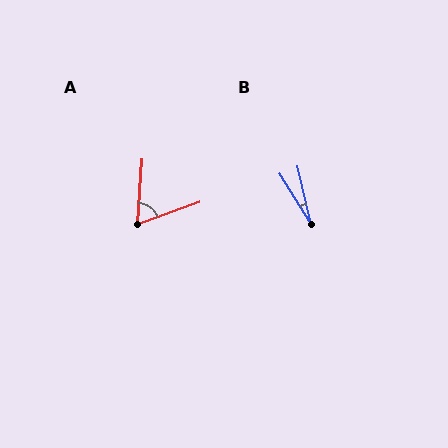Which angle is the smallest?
B, at approximately 19 degrees.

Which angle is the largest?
A, at approximately 67 degrees.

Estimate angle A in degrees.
Approximately 67 degrees.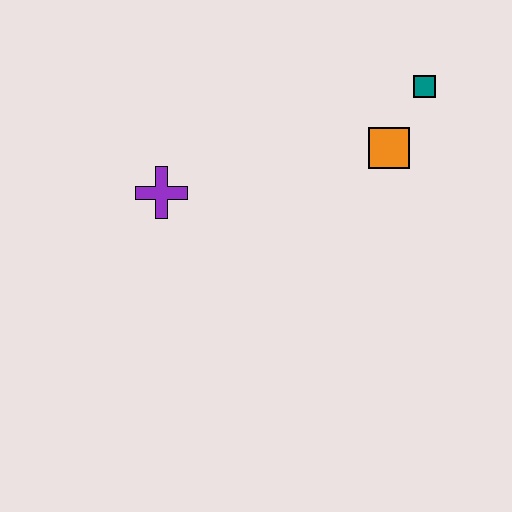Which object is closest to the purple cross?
The orange square is closest to the purple cross.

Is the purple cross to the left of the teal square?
Yes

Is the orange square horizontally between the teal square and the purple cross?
Yes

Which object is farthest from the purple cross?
The teal square is farthest from the purple cross.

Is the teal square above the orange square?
Yes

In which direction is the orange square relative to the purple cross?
The orange square is to the right of the purple cross.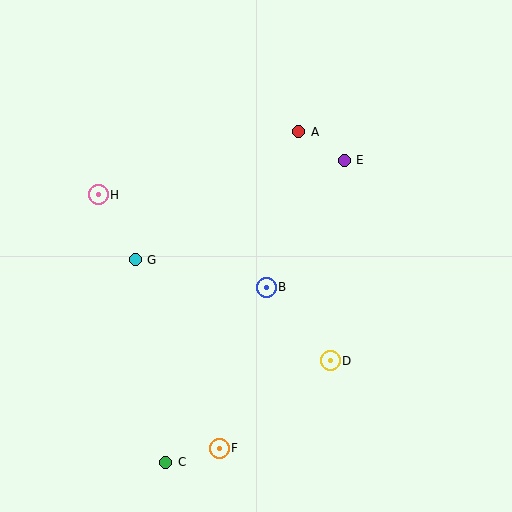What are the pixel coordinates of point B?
Point B is at (266, 287).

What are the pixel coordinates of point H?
Point H is at (98, 195).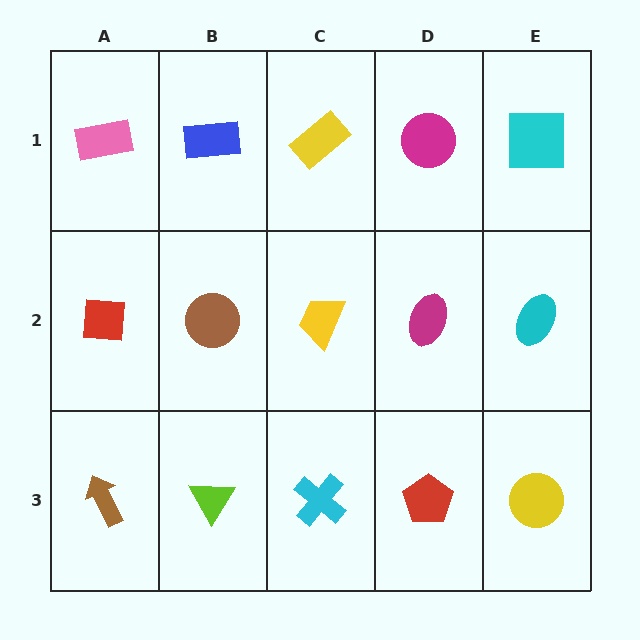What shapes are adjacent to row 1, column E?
A cyan ellipse (row 2, column E), a magenta circle (row 1, column D).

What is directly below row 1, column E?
A cyan ellipse.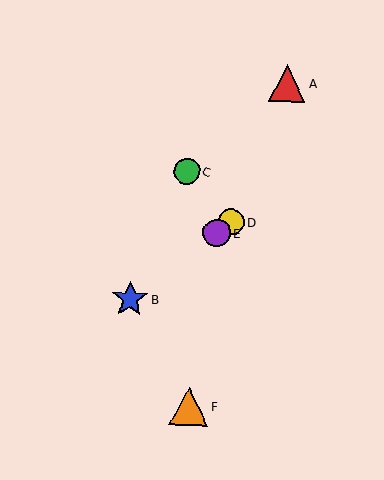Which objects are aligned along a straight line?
Objects B, D, E are aligned along a straight line.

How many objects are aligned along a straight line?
3 objects (B, D, E) are aligned along a straight line.